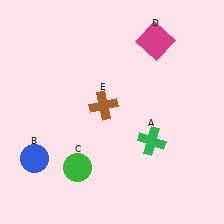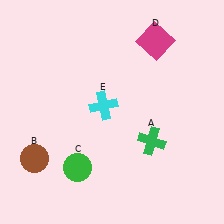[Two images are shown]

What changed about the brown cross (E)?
In Image 1, E is brown. In Image 2, it changed to cyan.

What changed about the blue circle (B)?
In Image 1, B is blue. In Image 2, it changed to brown.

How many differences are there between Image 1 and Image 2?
There are 2 differences between the two images.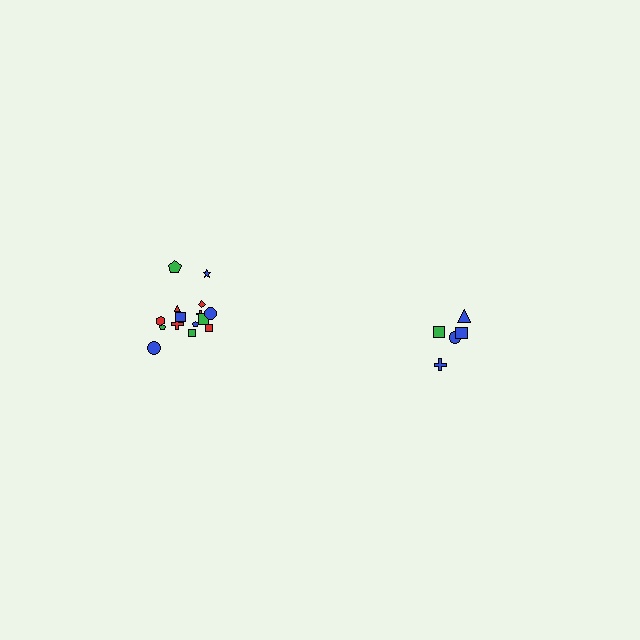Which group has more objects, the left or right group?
The left group.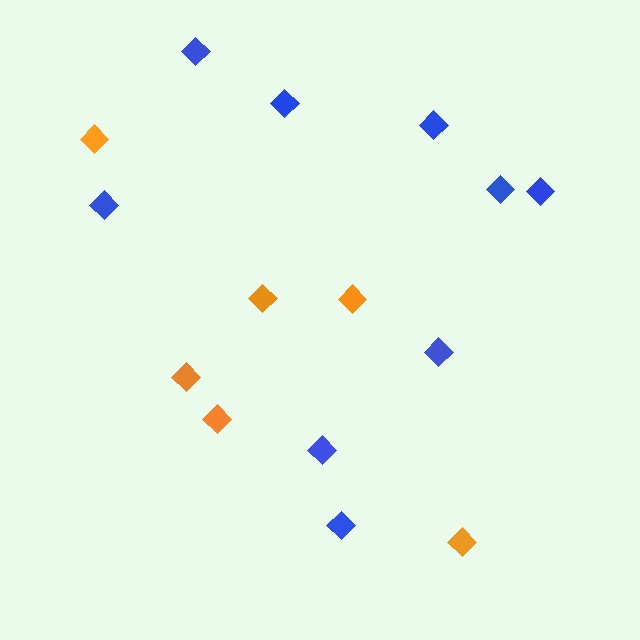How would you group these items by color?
There are 2 groups: one group of blue diamonds (9) and one group of orange diamonds (6).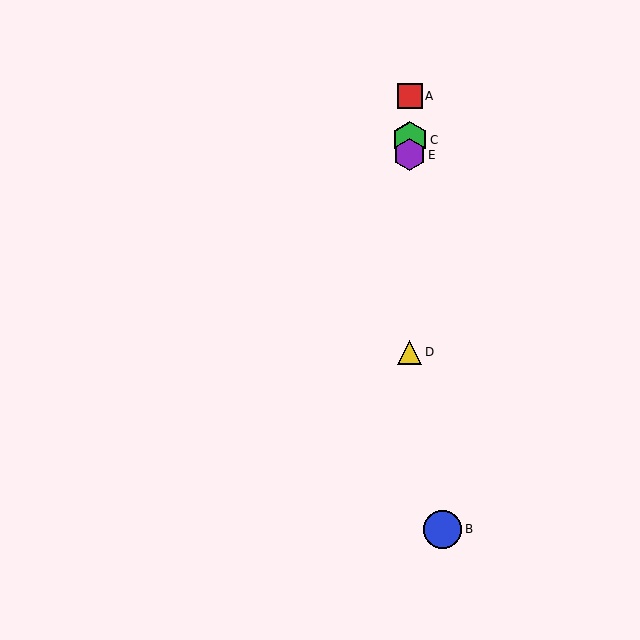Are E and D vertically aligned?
Yes, both are at x≈410.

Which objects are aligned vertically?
Objects A, C, D, E are aligned vertically.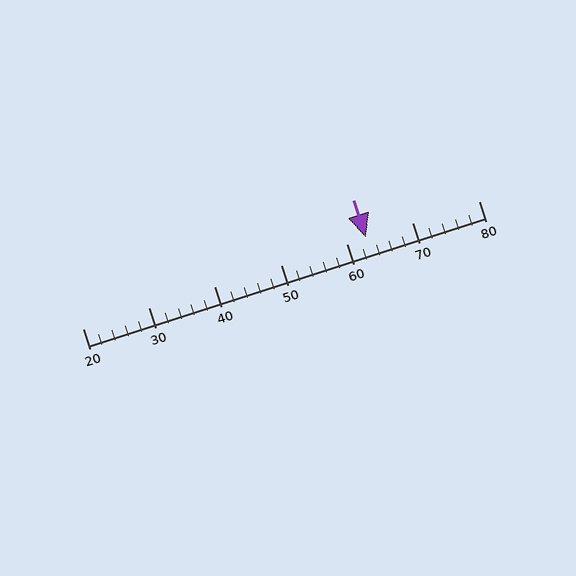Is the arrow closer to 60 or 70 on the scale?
The arrow is closer to 60.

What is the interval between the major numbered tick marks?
The major tick marks are spaced 10 units apart.